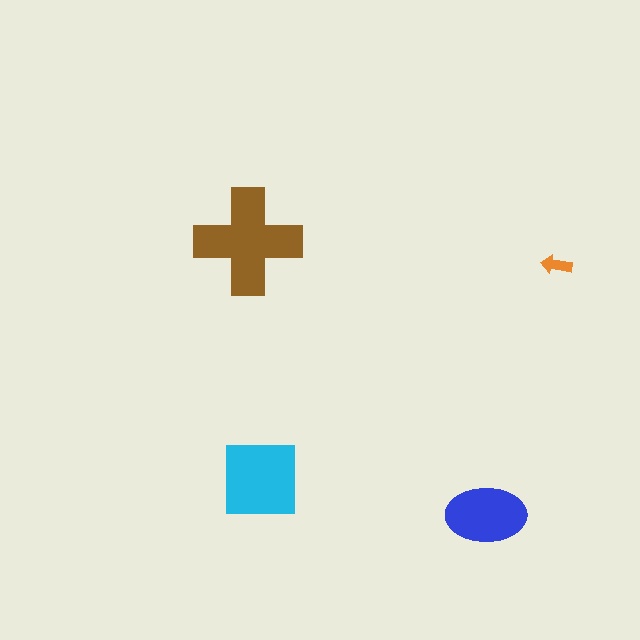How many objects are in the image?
There are 4 objects in the image.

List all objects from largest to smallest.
The brown cross, the cyan square, the blue ellipse, the orange arrow.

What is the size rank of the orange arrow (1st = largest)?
4th.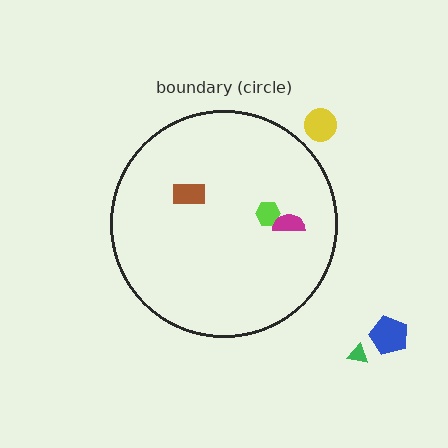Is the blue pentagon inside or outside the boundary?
Outside.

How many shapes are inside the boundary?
3 inside, 3 outside.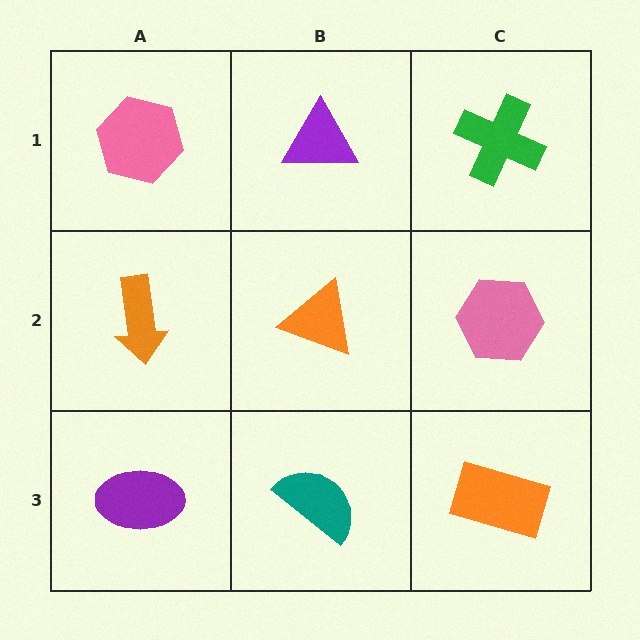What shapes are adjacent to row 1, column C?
A pink hexagon (row 2, column C), a purple triangle (row 1, column B).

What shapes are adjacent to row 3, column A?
An orange arrow (row 2, column A), a teal semicircle (row 3, column B).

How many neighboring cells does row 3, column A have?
2.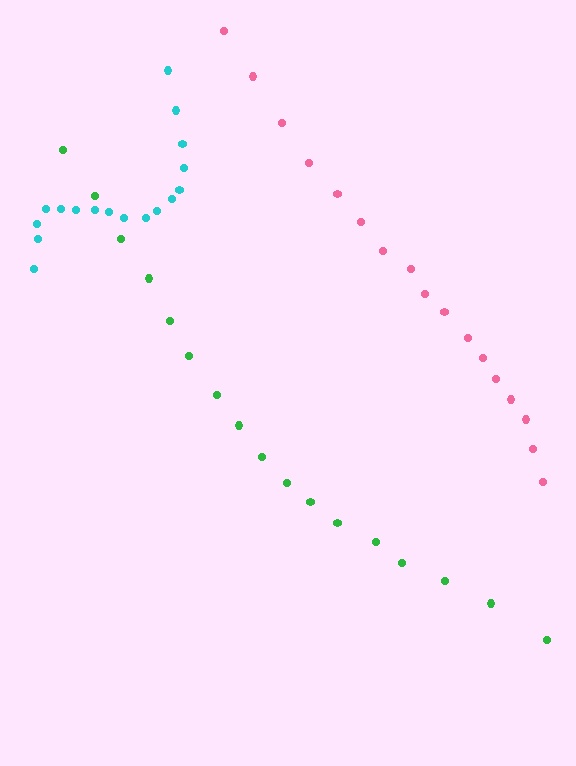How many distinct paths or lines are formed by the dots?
There are 3 distinct paths.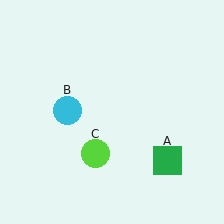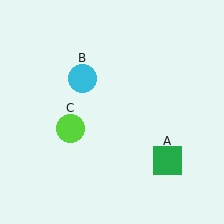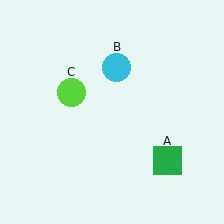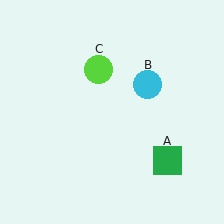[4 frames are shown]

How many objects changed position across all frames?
2 objects changed position: cyan circle (object B), lime circle (object C).